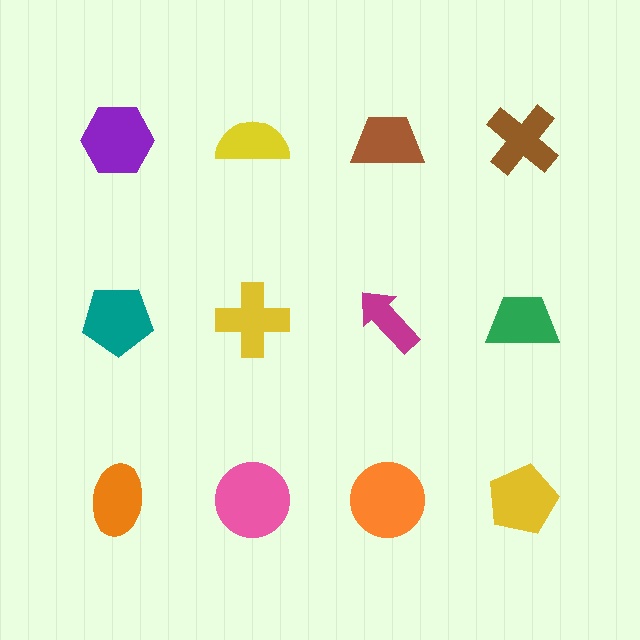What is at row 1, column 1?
A purple hexagon.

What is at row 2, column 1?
A teal pentagon.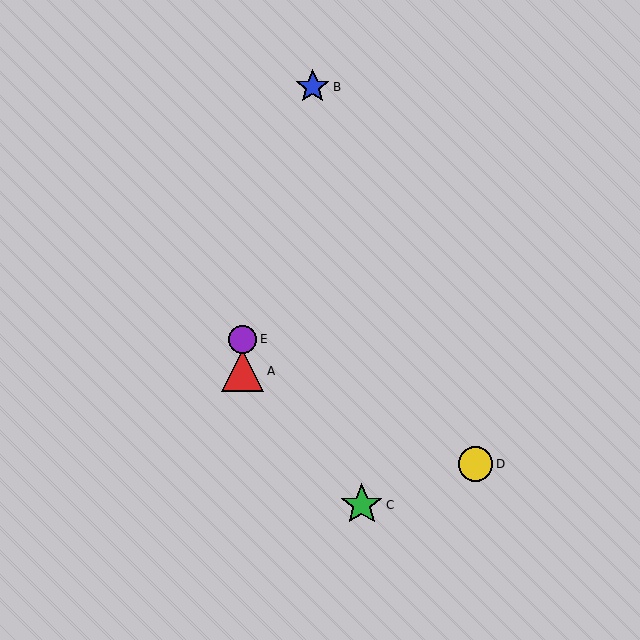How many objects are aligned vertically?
2 objects (A, E) are aligned vertically.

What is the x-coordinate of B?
Object B is at x≈313.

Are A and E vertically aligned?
Yes, both are at x≈243.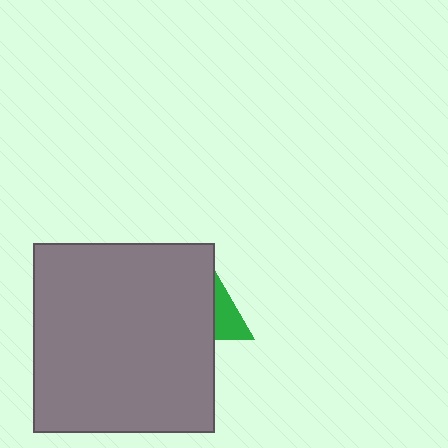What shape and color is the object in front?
The object in front is a gray rectangle.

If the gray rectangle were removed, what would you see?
You would see the complete green triangle.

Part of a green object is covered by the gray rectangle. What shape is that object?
It is a triangle.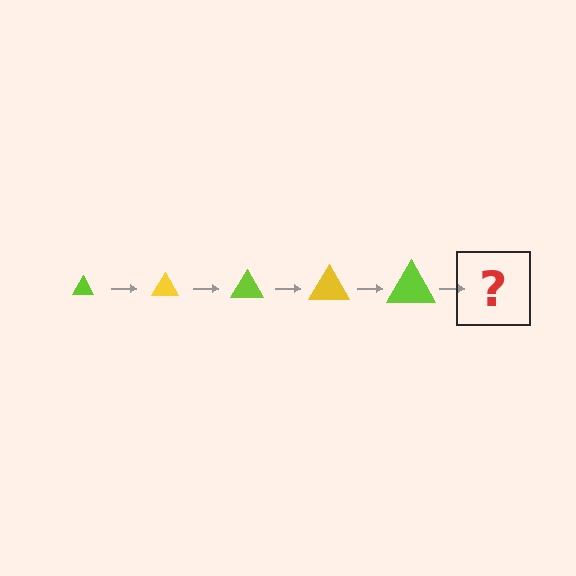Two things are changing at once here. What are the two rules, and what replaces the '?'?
The two rules are that the triangle grows larger each step and the color cycles through lime and yellow. The '?' should be a yellow triangle, larger than the previous one.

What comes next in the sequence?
The next element should be a yellow triangle, larger than the previous one.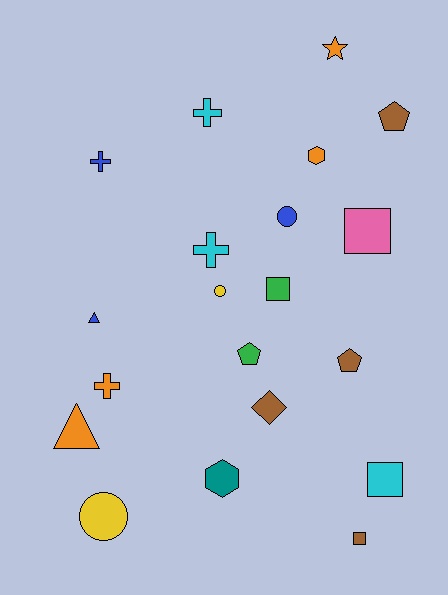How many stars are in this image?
There is 1 star.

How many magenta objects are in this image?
There are no magenta objects.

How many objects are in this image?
There are 20 objects.